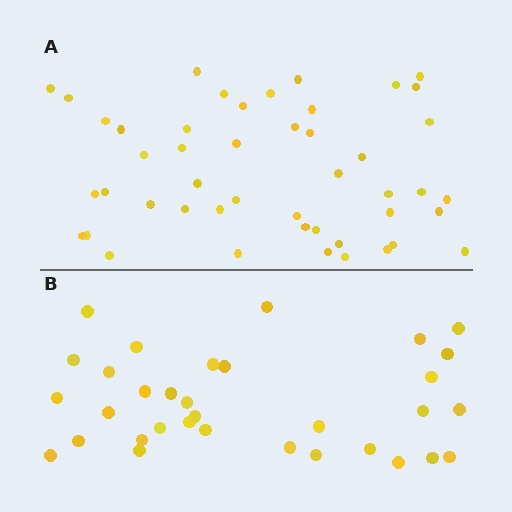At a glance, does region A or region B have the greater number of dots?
Region A (the top region) has more dots.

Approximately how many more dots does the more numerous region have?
Region A has approximately 15 more dots than region B.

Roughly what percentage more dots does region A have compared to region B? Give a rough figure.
About 40% more.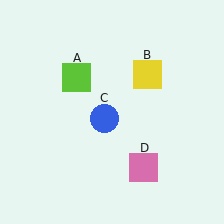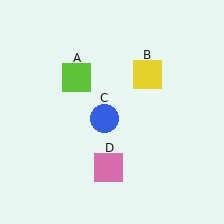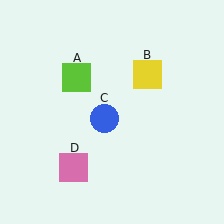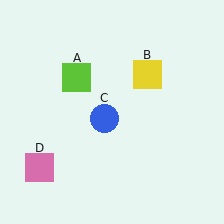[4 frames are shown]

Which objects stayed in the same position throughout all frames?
Lime square (object A) and yellow square (object B) and blue circle (object C) remained stationary.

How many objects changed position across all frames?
1 object changed position: pink square (object D).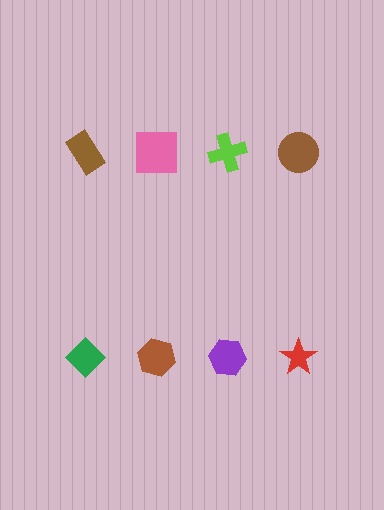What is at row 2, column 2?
A brown hexagon.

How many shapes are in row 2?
4 shapes.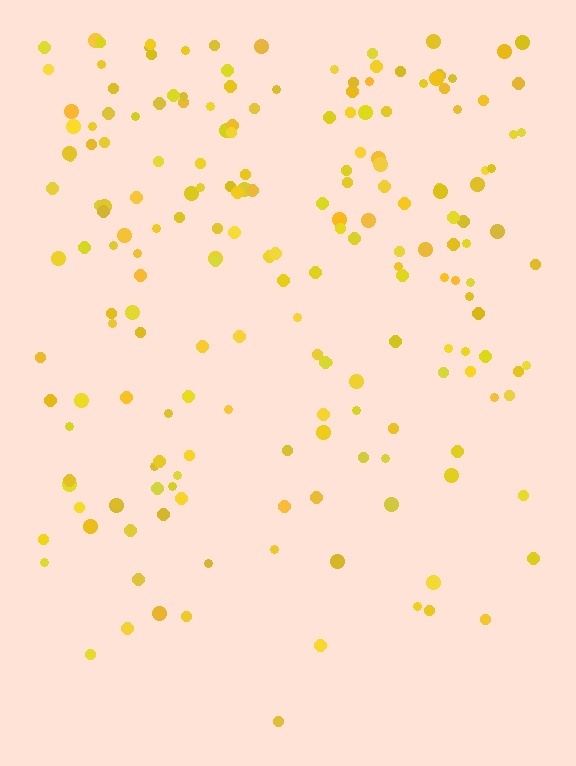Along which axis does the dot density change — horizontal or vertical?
Vertical.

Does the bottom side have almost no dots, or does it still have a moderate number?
Still a moderate number, just noticeably fewer than the top.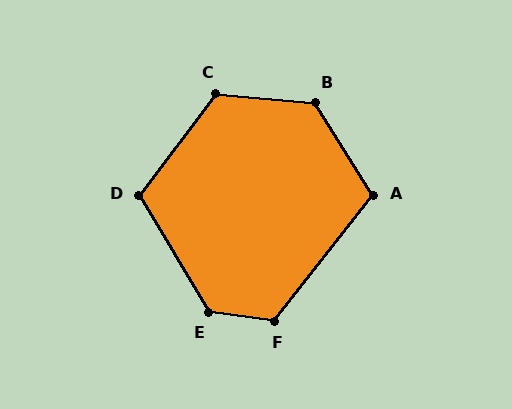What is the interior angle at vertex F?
Approximately 121 degrees (obtuse).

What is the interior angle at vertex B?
Approximately 127 degrees (obtuse).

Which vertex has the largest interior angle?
E, at approximately 128 degrees.